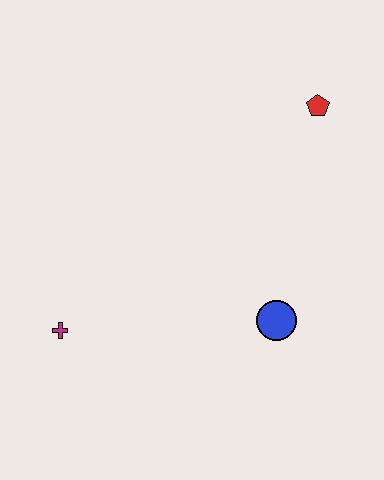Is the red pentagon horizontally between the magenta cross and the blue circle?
No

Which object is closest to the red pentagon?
The blue circle is closest to the red pentagon.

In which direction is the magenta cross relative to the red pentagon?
The magenta cross is to the left of the red pentagon.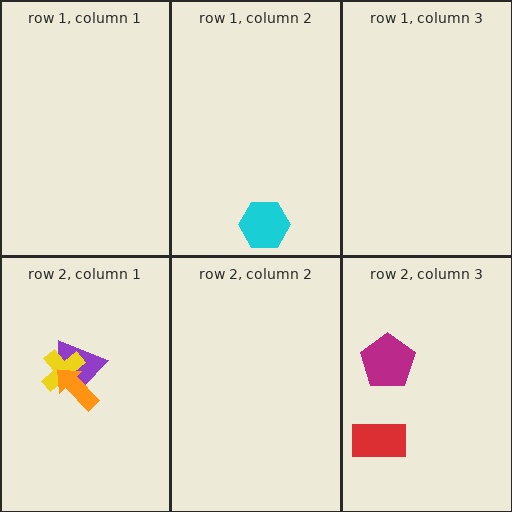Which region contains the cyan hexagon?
The row 1, column 2 region.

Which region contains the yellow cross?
The row 2, column 1 region.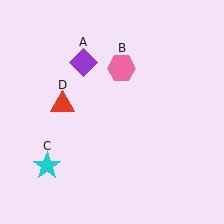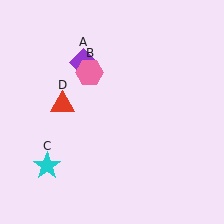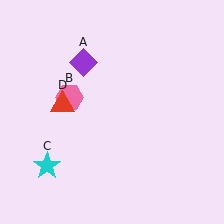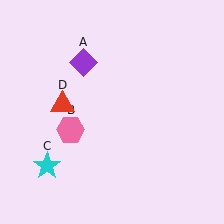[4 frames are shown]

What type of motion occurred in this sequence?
The pink hexagon (object B) rotated counterclockwise around the center of the scene.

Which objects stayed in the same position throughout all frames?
Purple diamond (object A) and cyan star (object C) and red triangle (object D) remained stationary.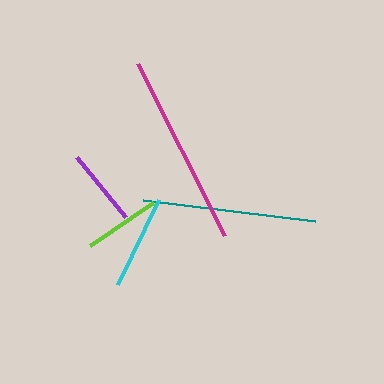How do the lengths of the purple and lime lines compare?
The purple and lime lines are approximately the same length.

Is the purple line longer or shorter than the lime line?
The purple line is longer than the lime line.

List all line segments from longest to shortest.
From longest to shortest: magenta, teal, cyan, purple, lime.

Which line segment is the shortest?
The lime line is the shortest at approximately 76 pixels.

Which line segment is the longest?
The magenta line is the longest at approximately 193 pixels.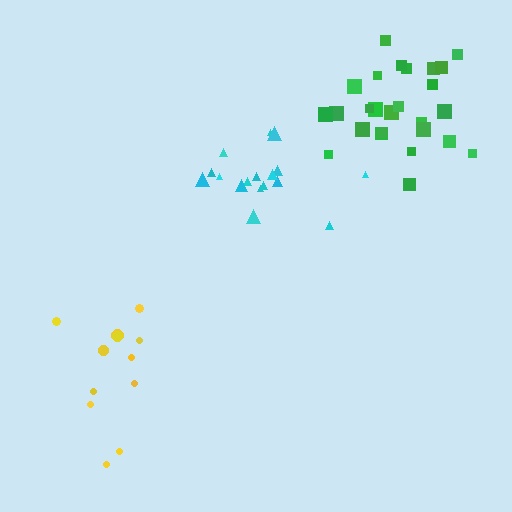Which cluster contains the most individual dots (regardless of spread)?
Green (26).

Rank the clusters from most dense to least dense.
green, cyan, yellow.